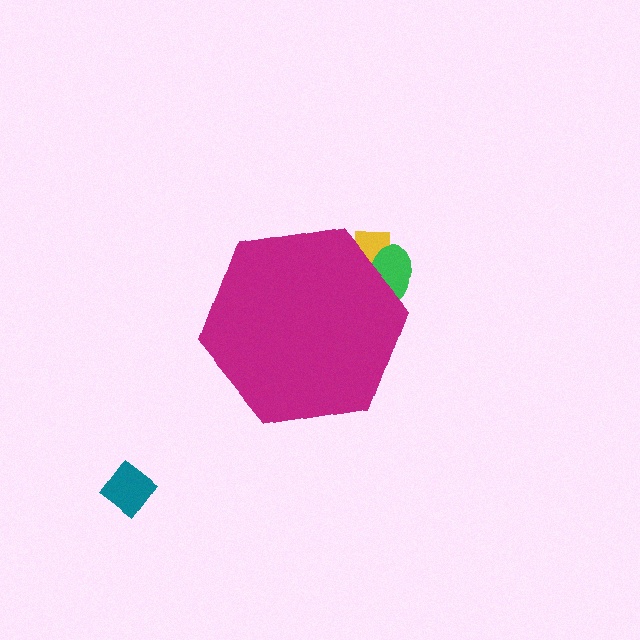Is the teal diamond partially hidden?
No, the teal diamond is fully visible.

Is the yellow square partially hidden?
Yes, the yellow square is partially hidden behind the magenta hexagon.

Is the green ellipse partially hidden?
Yes, the green ellipse is partially hidden behind the magenta hexagon.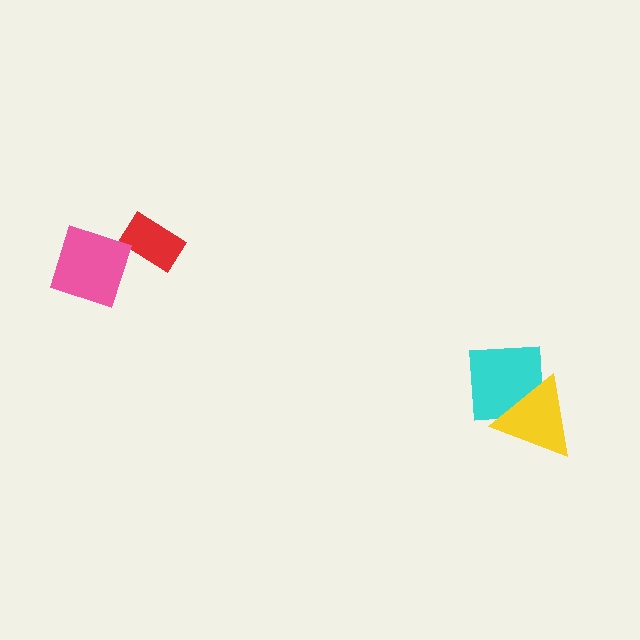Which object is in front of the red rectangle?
The pink diamond is in front of the red rectangle.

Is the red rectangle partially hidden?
Yes, it is partially covered by another shape.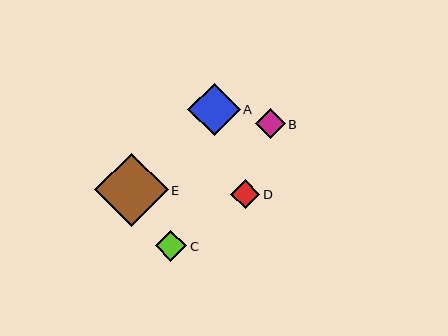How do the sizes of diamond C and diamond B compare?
Diamond C and diamond B are approximately the same size.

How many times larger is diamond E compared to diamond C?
Diamond E is approximately 2.3 times the size of diamond C.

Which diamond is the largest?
Diamond E is the largest with a size of approximately 73 pixels.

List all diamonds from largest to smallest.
From largest to smallest: E, A, C, B, D.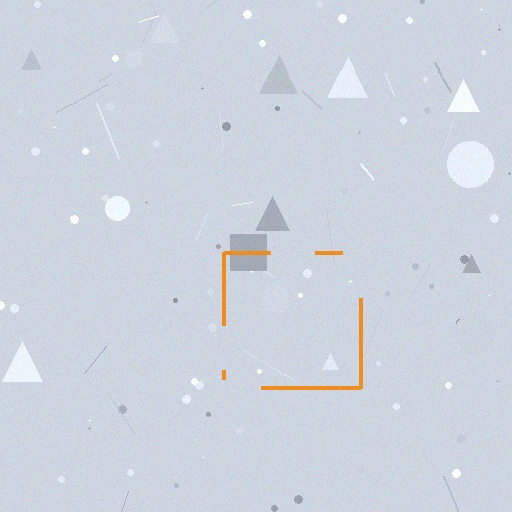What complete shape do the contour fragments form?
The contour fragments form a square.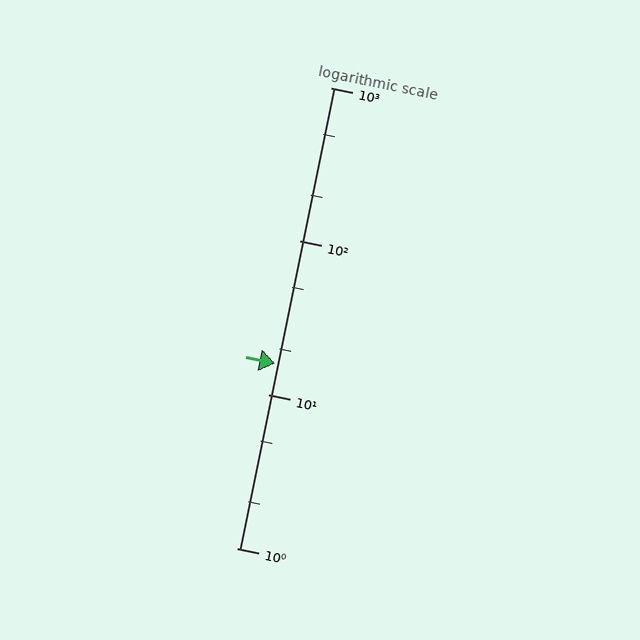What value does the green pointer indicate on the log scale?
The pointer indicates approximately 16.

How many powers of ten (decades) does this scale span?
The scale spans 3 decades, from 1 to 1000.